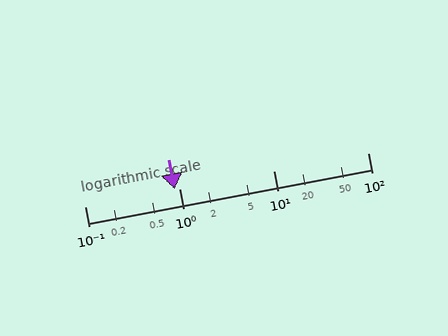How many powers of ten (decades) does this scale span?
The scale spans 3 decades, from 0.1 to 100.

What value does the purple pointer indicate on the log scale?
The pointer indicates approximately 0.89.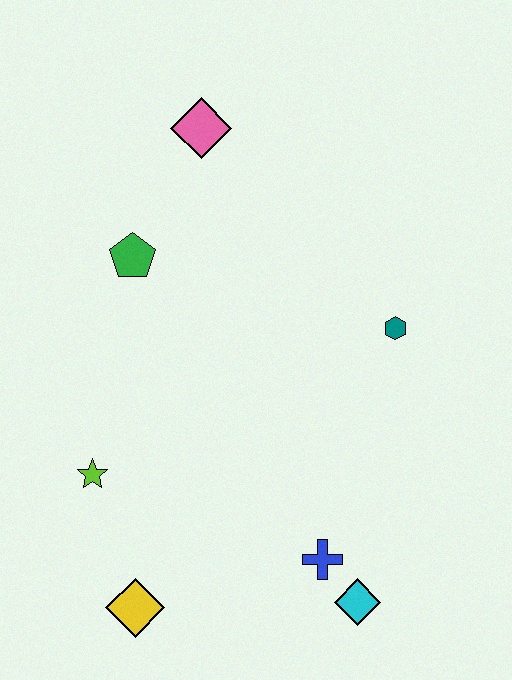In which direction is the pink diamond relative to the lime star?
The pink diamond is above the lime star.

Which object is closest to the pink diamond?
The green pentagon is closest to the pink diamond.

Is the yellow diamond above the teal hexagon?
No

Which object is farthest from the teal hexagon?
The yellow diamond is farthest from the teal hexagon.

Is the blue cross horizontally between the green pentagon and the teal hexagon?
Yes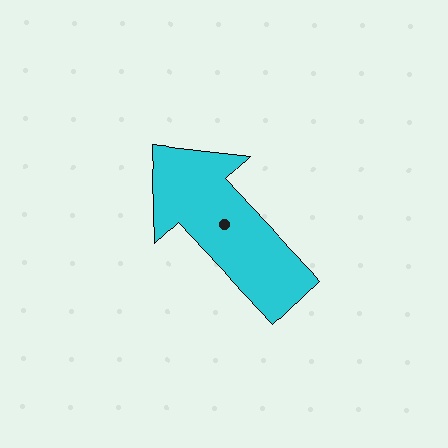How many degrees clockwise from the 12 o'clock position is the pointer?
Approximately 317 degrees.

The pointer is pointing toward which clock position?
Roughly 11 o'clock.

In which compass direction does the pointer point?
Northwest.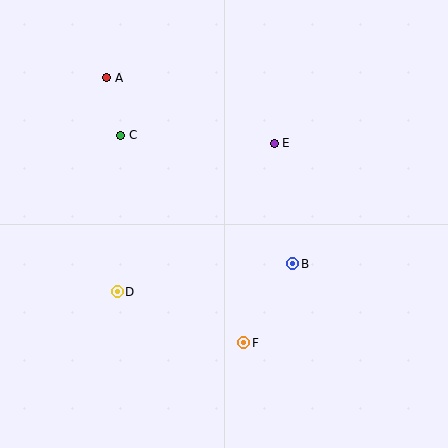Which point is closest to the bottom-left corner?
Point D is closest to the bottom-left corner.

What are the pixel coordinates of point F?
Point F is at (244, 343).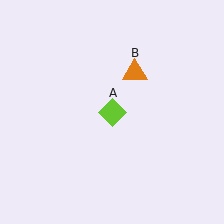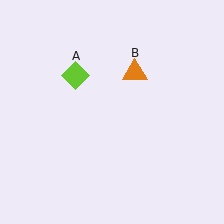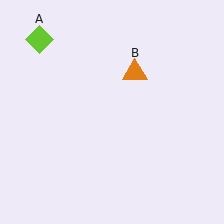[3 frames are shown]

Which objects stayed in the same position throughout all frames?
Orange triangle (object B) remained stationary.